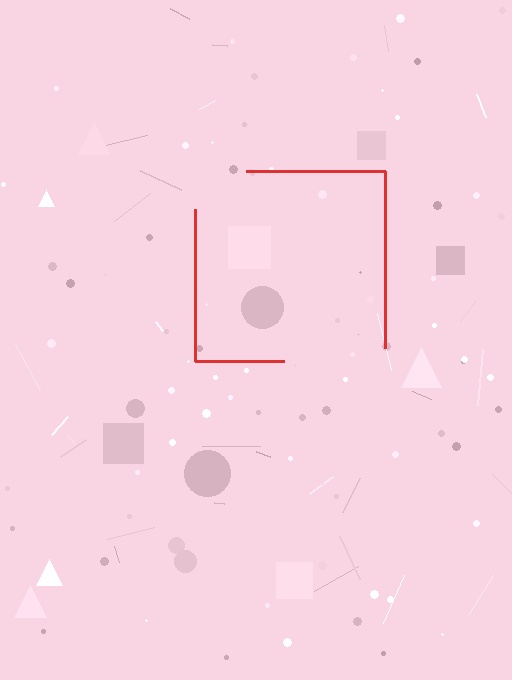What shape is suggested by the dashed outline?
The dashed outline suggests a square.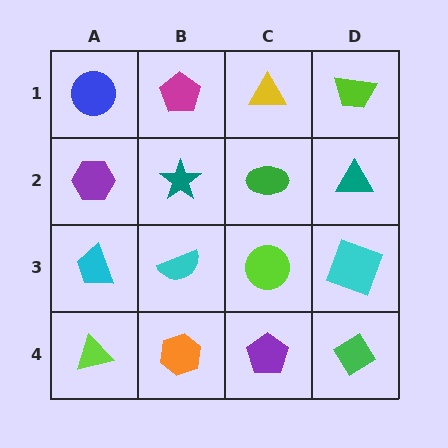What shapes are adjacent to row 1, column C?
A green ellipse (row 2, column C), a magenta pentagon (row 1, column B), a lime trapezoid (row 1, column D).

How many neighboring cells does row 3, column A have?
3.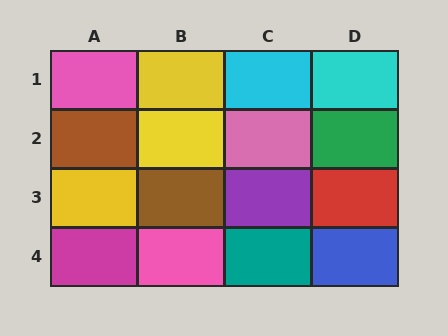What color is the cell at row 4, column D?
Blue.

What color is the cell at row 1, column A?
Pink.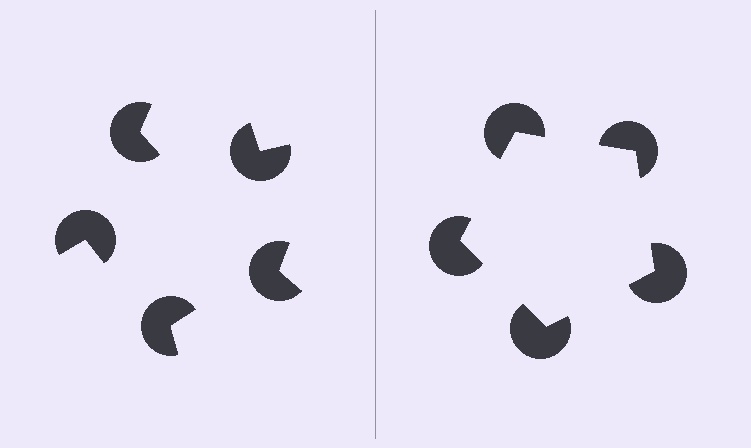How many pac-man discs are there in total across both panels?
10 — 5 on each side.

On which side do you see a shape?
An illusory pentagon appears on the right side. On the left side the wedge cuts are rotated, so no coherent shape forms.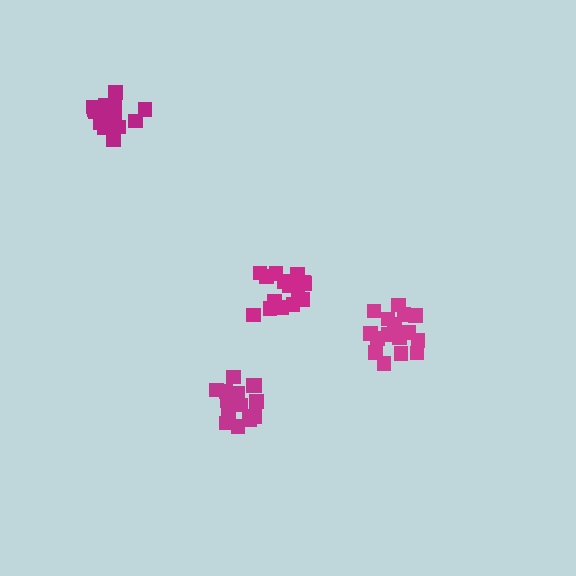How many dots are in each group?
Group 1: 15 dots, Group 2: 17 dots, Group 3: 16 dots, Group 4: 16 dots (64 total).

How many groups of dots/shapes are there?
There are 4 groups.